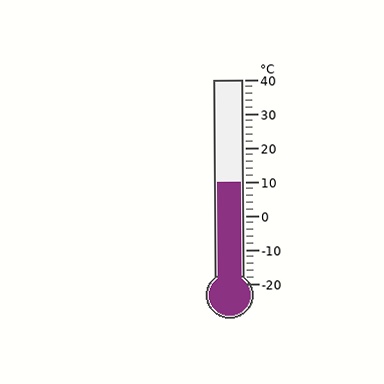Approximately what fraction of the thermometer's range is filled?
The thermometer is filled to approximately 50% of its range.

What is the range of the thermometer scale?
The thermometer scale ranges from -20°C to 40°C.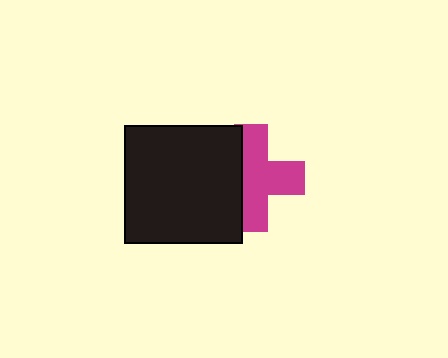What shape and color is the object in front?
The object in front is a black square.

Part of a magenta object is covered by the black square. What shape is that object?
It is a cross.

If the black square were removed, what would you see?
You would see the complete magenta cross.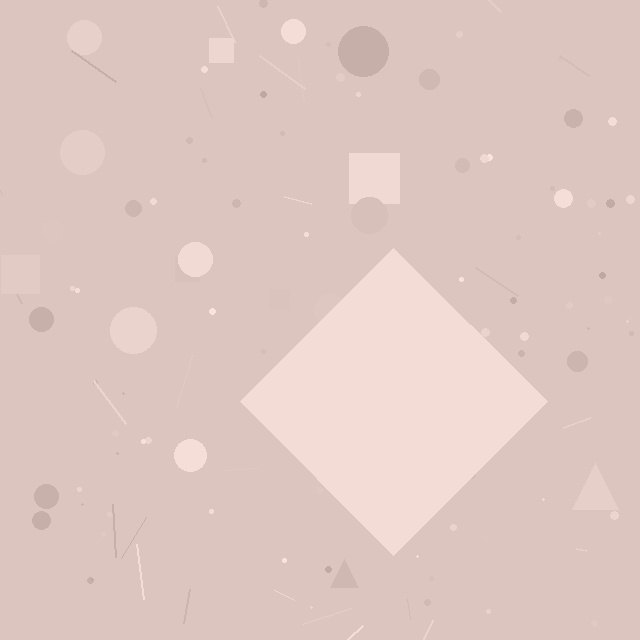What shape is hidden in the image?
A diamond is hidden in the image.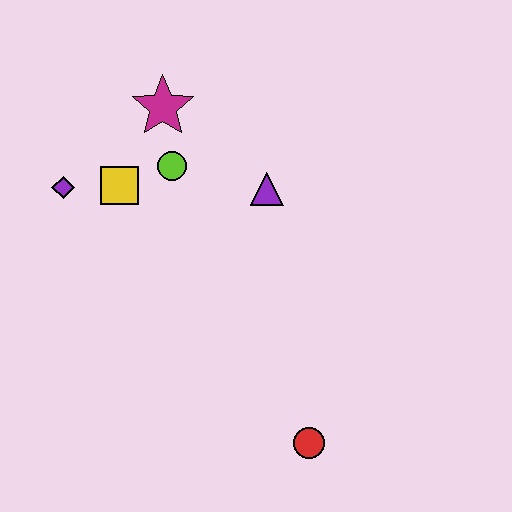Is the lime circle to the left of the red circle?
Yes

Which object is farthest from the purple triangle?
The red circle is farthest from the purple triangle.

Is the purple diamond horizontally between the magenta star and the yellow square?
No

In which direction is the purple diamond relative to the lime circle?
The purple diamond is to the left of the lime circle.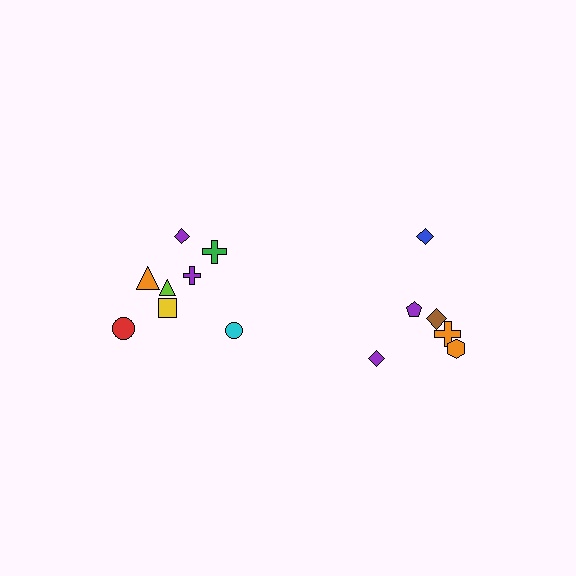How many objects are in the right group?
There are 6 objects.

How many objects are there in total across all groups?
There are 14 objects.